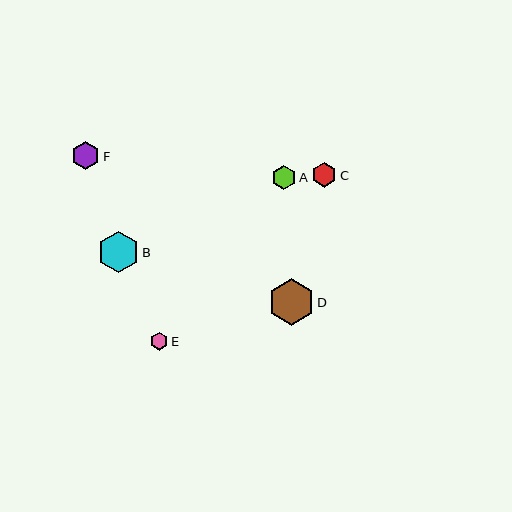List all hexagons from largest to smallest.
From largest to smallest: D, B, F, C, A, E.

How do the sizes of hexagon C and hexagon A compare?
Hexagon C and hexagon A are approximately the same size.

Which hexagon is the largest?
Hexagon D is the largest with a size of approximately 46 pixels.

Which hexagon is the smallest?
Hexagon E is the smallest with a size of approximately 18 pixels.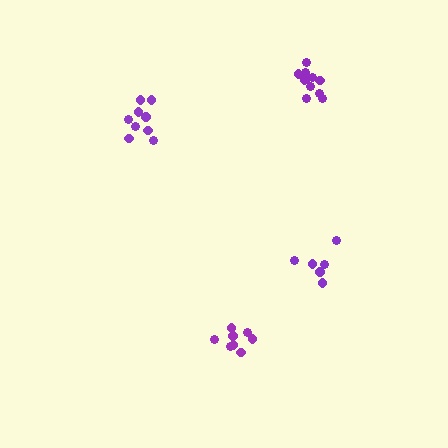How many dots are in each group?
Group 1: 9 dots, Group 2: 6 dots, Group 3: 11 dots, Group 4: 8 dots (34 total).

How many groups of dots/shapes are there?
There are 4 groups.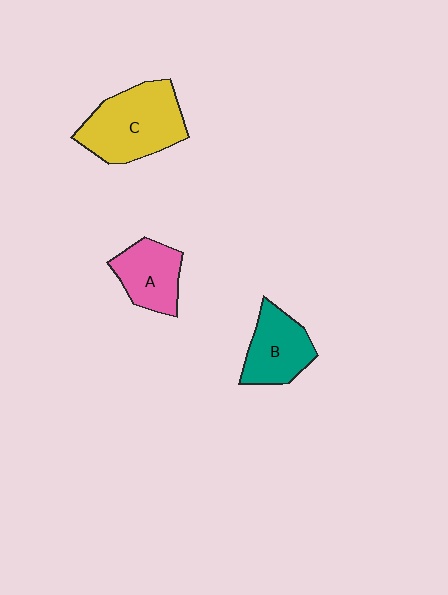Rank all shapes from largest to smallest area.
From largest to smallest: C (yellow), B (teal), A (pink).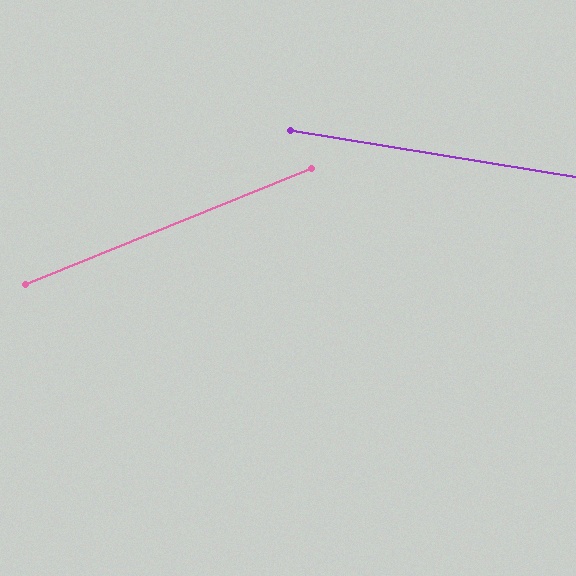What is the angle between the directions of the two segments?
Approximately 31 degrees.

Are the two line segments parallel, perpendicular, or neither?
Neither parallel nor perpendicular — they differ by about 31°.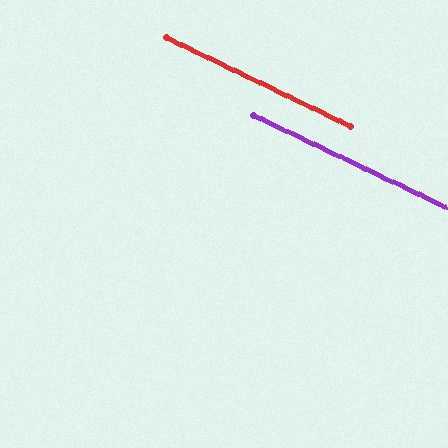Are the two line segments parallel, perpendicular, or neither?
Parallel — their directions differ by only 0.3°.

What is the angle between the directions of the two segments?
Approximately 0 degrees.